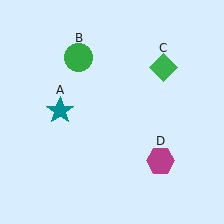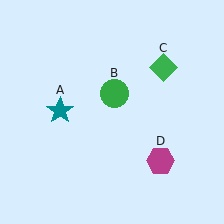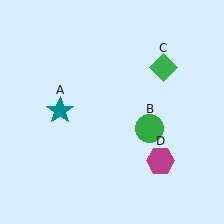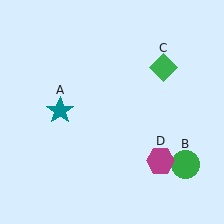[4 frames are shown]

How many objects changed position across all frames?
1 object changed position: green circle (object B).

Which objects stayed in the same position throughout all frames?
Teal star (object A) and green diamond (object C) and magenta hexagon (object D) remained stationary.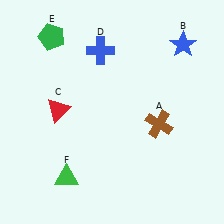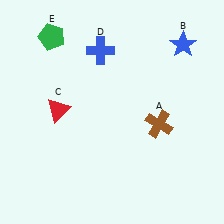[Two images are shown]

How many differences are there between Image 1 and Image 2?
There is 1 difference between the two images.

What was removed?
The green triangle (F) was removed in Image 2.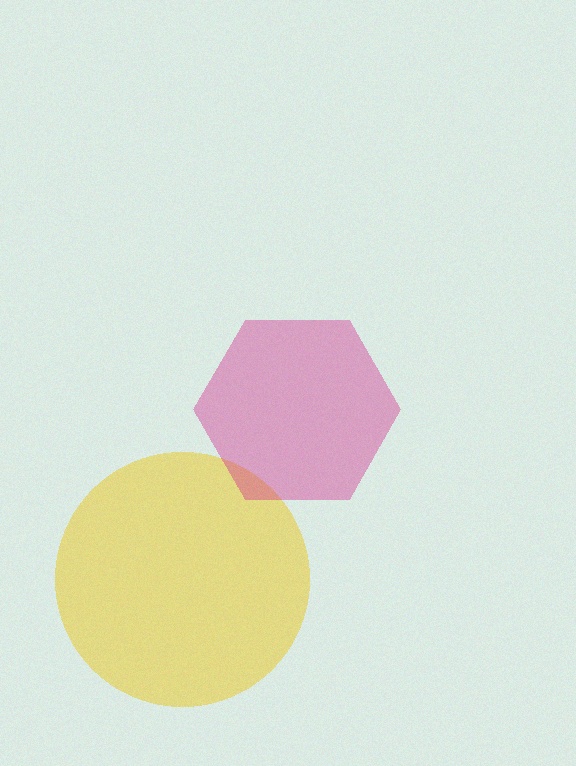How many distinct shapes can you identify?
There are 2 distinct shapes: a yellow circle, a magenta hexagon.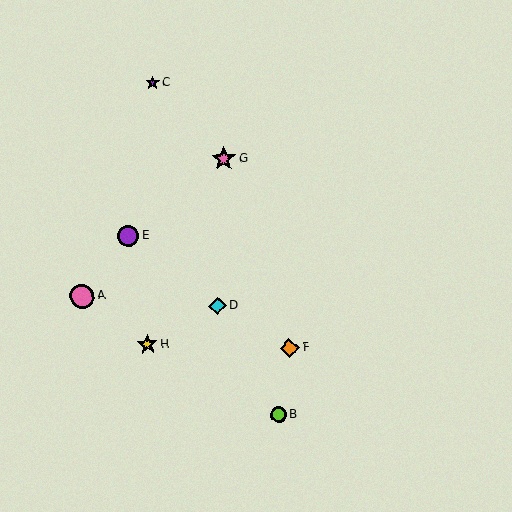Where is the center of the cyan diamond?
The center of the cyan diamond is at (217, 306).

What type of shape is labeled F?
Shape F is an orange diamond.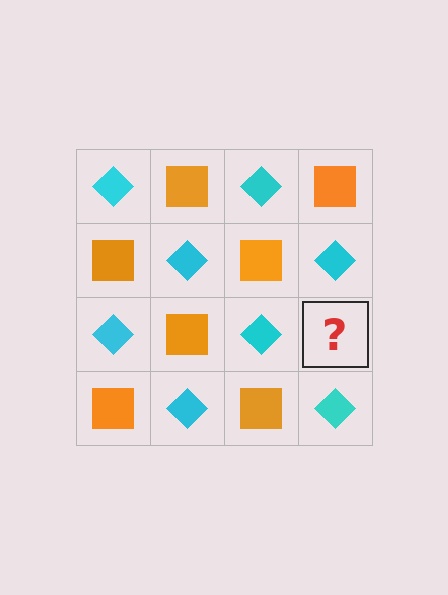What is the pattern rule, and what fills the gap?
The rule is that it alternates cyan diamond and orange square in a checkerboard pattern. The gap should be filled with an orange square.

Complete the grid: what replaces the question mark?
The question mark should be replaced with an orange square.